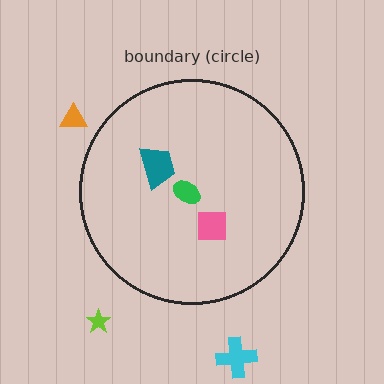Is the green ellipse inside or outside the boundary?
Inside.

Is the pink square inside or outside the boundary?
Inside.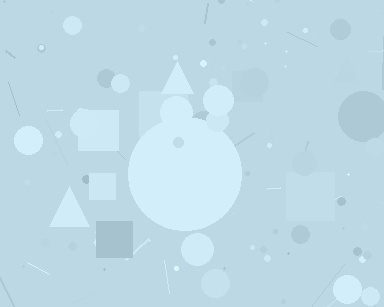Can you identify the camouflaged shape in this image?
The camouflaged shape is a circle.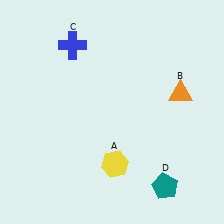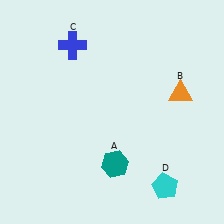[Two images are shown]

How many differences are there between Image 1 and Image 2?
There are 2 differences between the two images.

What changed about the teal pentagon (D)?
In Image 1, D is teal. In Image 2, it changed to cyan.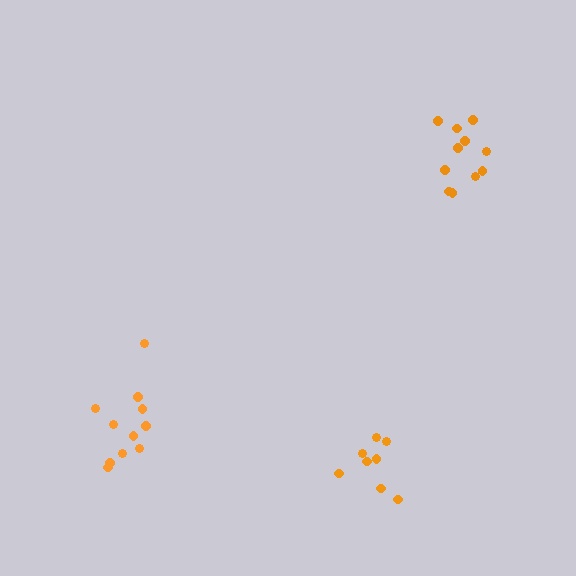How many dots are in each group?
Group 1: 11 dots, Group 2: 11 dots, Group 3: 8 dots (30 total).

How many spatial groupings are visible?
There are 3 spatial groupings.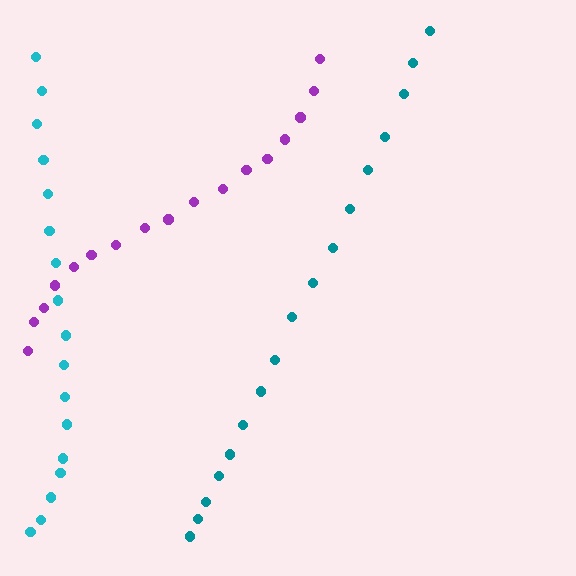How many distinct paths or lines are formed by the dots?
There are 3 distinct paths.